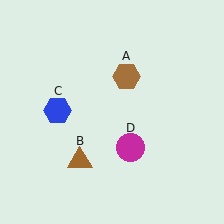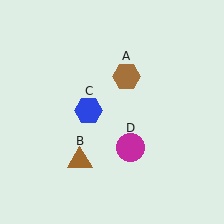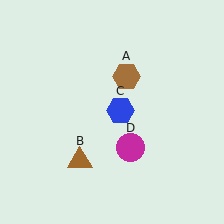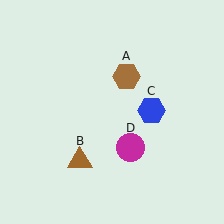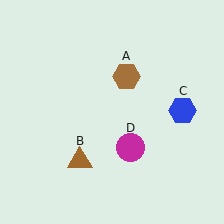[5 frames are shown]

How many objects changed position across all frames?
1 object changed position: blue hexagon (object C).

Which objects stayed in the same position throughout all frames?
Brown hexagon (object A) and brown triangle (object B) and magenta circle (object D) remained stationary.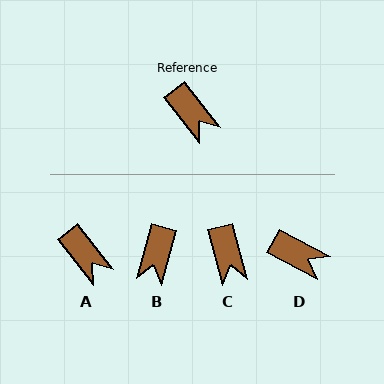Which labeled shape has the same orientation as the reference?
A.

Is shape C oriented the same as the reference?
No, it is off by about 24 degrees.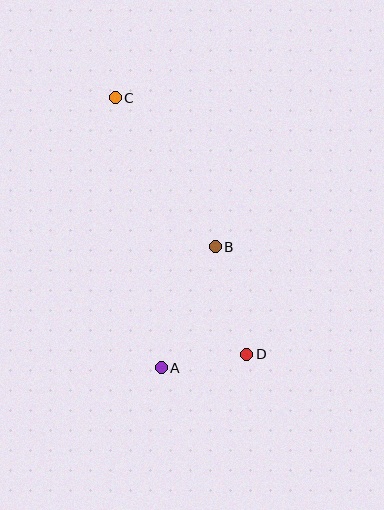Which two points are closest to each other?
Points A and D are closest to each other.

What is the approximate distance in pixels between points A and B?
The distance between A and B is approximately 133 pixels.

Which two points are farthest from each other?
Points C and D are farthest from each other.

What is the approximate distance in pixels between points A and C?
The distance between A and C is approximately 274 pixels.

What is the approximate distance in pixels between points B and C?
The distance between B and C is approximately 179 pixels.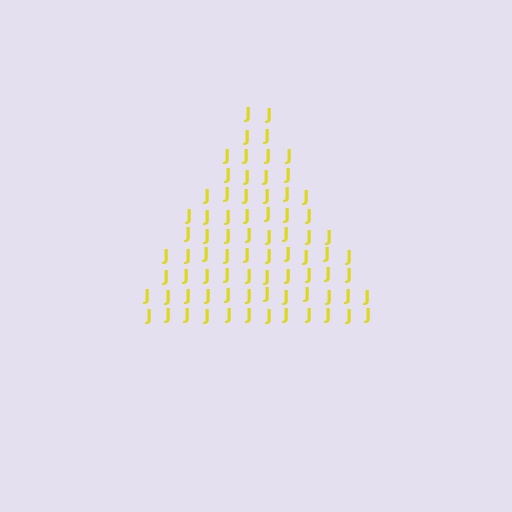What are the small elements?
The small elements are letter J's.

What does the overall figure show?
The overall figure shows a triangle.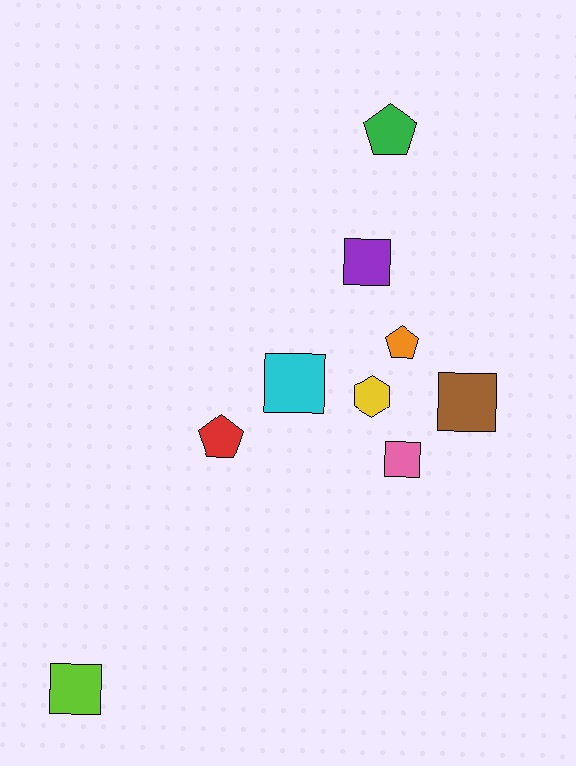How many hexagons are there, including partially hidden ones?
There is 1 hexagon.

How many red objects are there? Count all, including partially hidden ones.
There is 1 red object.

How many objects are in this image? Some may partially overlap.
There are 9 objects.